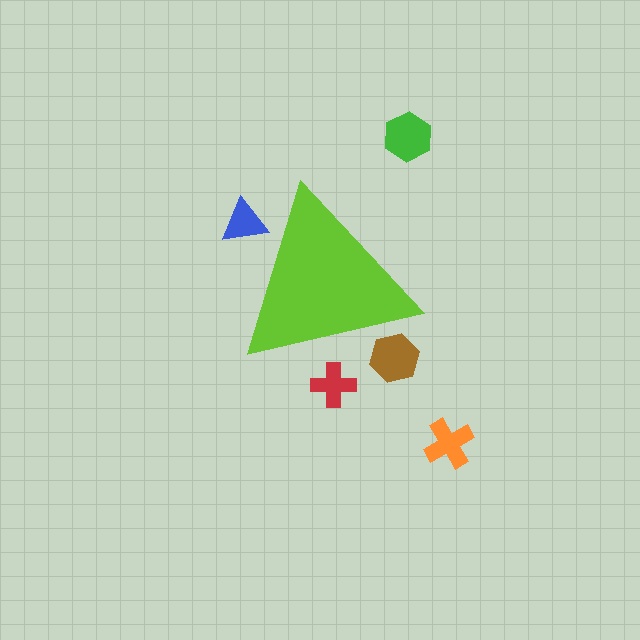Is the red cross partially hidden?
Yes, the red cross is partially hidden behind the lime triangle.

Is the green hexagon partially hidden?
No, the green hexagon is fully visible.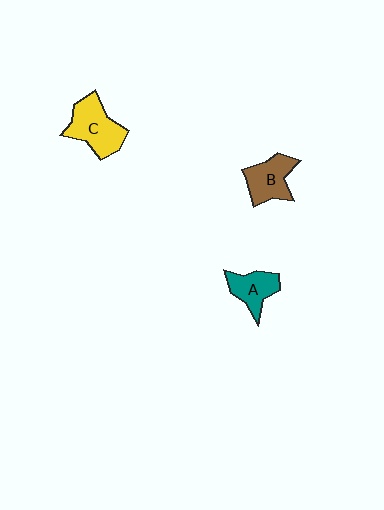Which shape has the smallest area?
Shape A (teal).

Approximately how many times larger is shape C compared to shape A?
Approximately 1.5 times.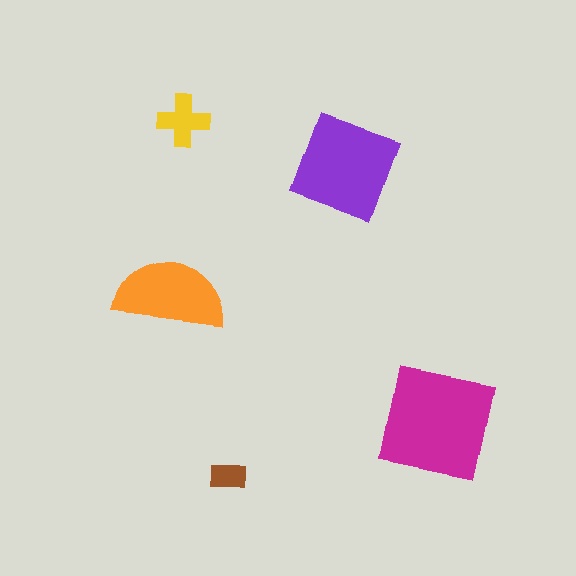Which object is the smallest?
The brown rectangle.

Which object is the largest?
The magenta square.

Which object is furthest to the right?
The magenta square is rightmost.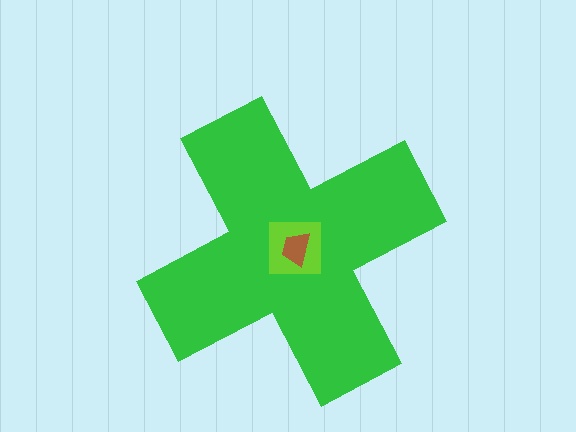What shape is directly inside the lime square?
The brown trapezoid.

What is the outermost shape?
The green cross.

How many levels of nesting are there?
3.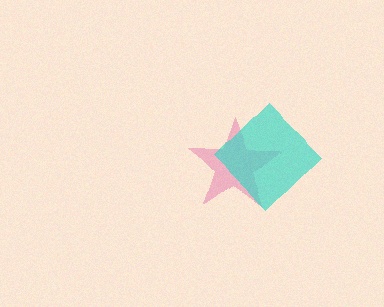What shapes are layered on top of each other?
The layered shapes are: a pink star, a cyan diamond.